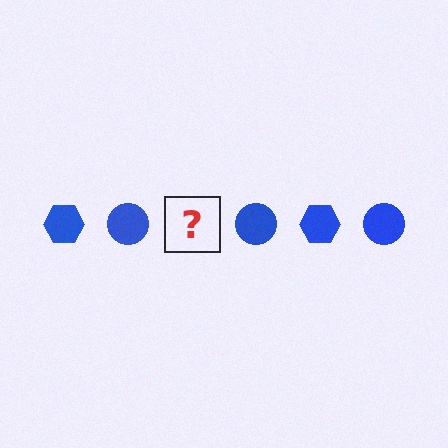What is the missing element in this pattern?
The missing element is a blue hexagon.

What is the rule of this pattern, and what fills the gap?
The rule is that the pattern cycles through hexagon, circle shapes in blue. The gap should be filled with a blue hexagon.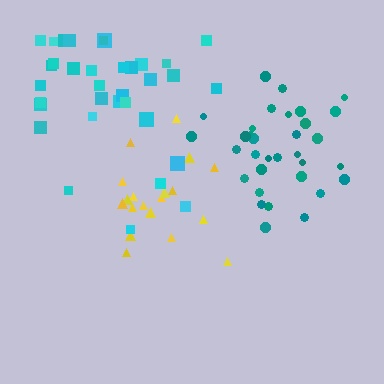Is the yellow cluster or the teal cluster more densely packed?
Teal.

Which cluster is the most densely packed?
Teal.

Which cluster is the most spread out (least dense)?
Cyan.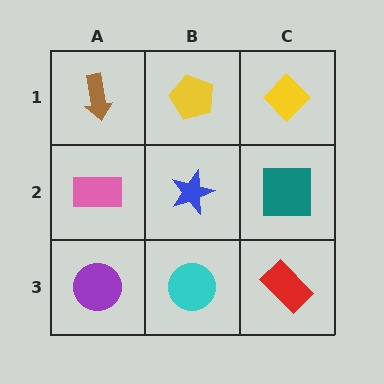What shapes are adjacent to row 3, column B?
A blue star (row 2, column B), a purple circle (row 3, column A), a red rectangle (row 3, column C).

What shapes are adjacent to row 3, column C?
A teal square (row 2, column C), a cyan circle (row 3, column B).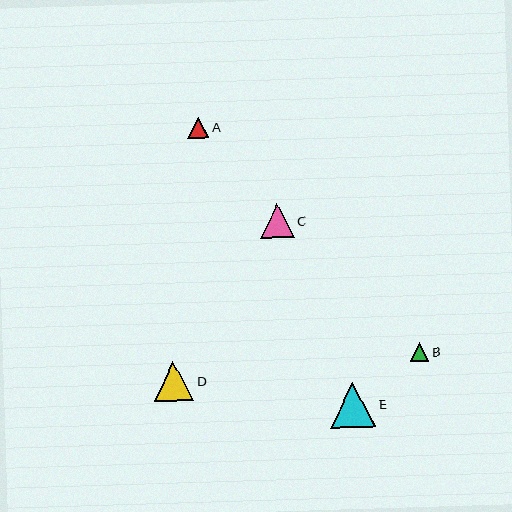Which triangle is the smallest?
Triangle B is the smallest with a size of approximately 19 pixels.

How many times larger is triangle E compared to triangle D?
Triangle E is approximately 1.1 times the size of triangle D.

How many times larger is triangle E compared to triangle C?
Triangle E is approximately 1.4 times the size of triangle C.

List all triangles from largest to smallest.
From largest to smallest: E, D, C, A, B.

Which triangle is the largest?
Triangle E is the largest with a size of approximately 45 pixels.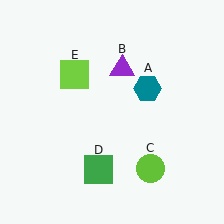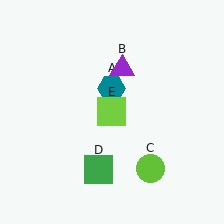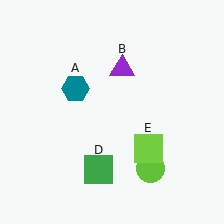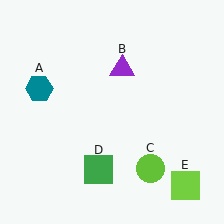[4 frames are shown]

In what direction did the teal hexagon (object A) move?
The teal hexagon (object A) moved left.